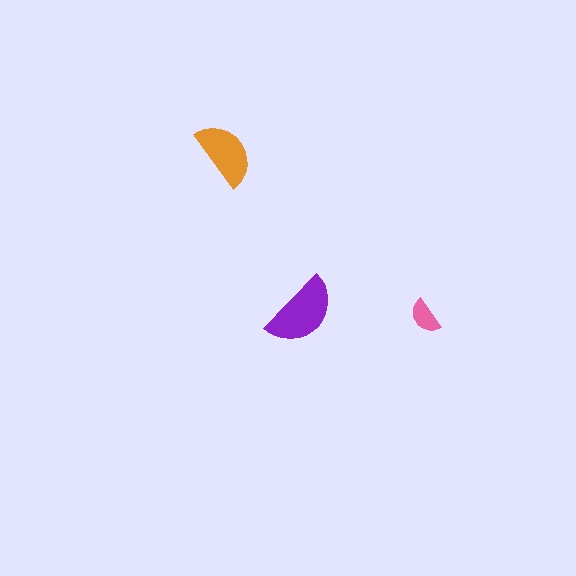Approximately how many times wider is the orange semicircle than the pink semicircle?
About 2 times wider.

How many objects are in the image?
There are 3 objects in the image.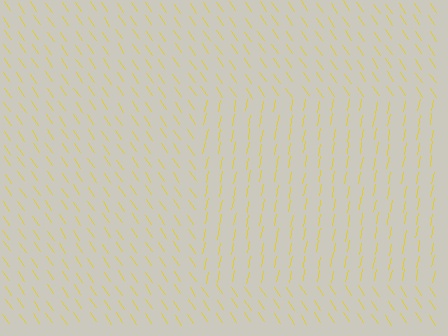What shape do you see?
I see a rectangle.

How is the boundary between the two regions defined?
The boundary is defined purely by a change in line orientation (approximately 45 degrees difference). All lines are the same color and thickness.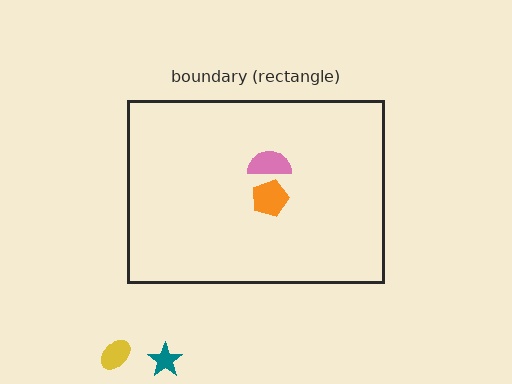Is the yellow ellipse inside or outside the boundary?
Outside.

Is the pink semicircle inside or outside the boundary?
Inside.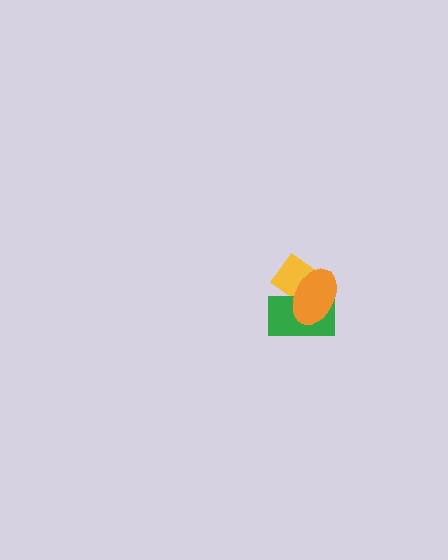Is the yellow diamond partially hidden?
Yes, it is partially covered by another shape.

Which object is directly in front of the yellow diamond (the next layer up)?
The green rectangle is directly in front of the yellow diamond.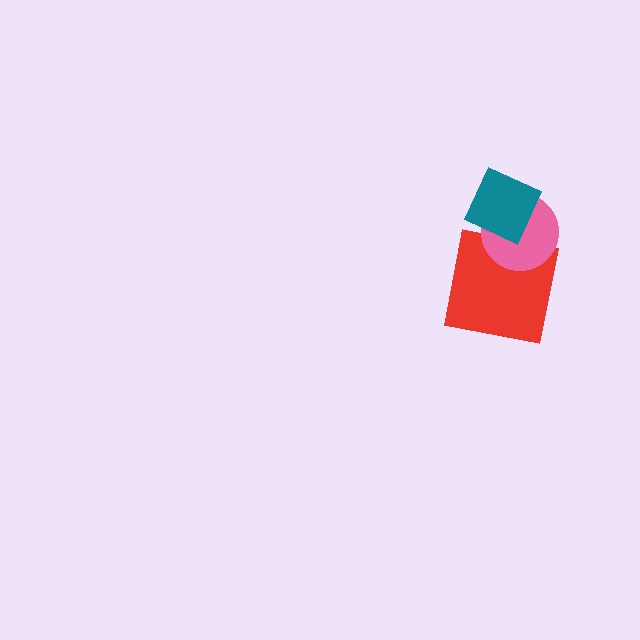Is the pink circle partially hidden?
Yes, it is partially covered by another shape.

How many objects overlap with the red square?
1 object overlaps with the red square.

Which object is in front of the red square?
The pink circle is in front of the red square.